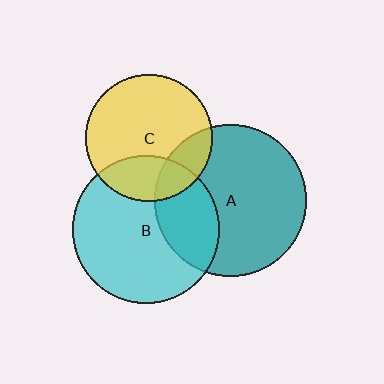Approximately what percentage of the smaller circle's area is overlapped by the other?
Approximately 20%.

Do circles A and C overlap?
Yes.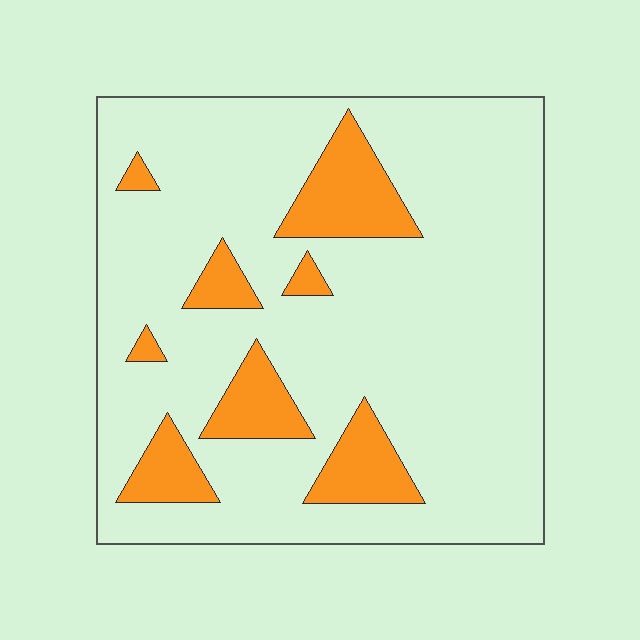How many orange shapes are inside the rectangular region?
8.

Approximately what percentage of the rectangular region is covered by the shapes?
Approximately 15%.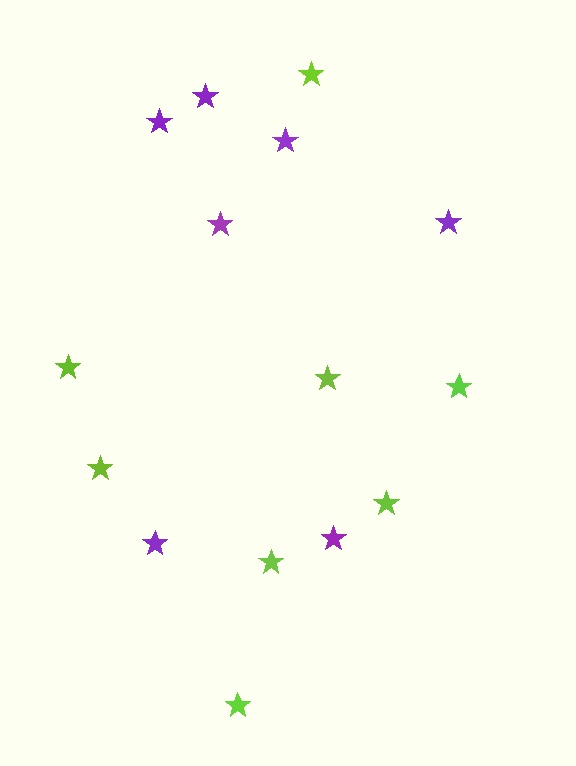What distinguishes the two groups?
There are 2 groups: one group of lime stars (8) and one group of purple stars (7).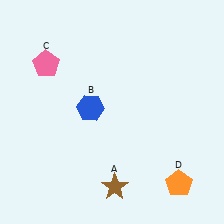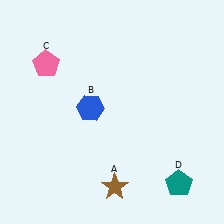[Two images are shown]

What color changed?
The pentagon (D) changed from orange in Image 1 to teal in Image 2.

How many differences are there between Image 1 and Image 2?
There is 1 difference between the two images.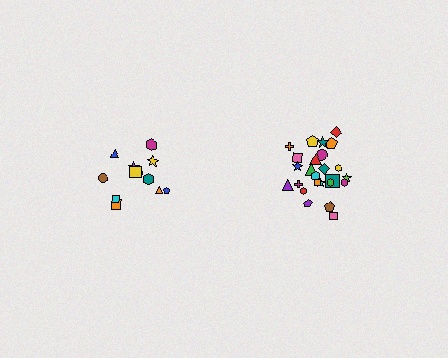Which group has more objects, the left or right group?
The right group.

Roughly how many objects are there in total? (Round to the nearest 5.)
Roughly 35 objects in total.